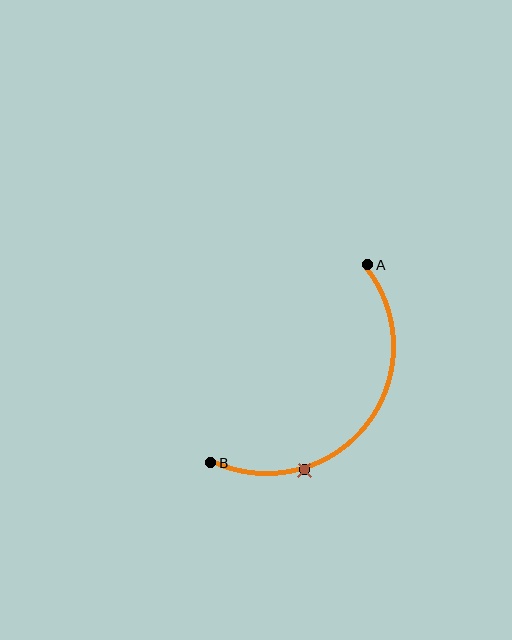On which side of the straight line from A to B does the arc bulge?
The arc bulges below and to the right of the straight line connecting A and B.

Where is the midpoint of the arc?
The arc midpoint is the point on the curve farthest from the straight line joining A and B. It sits below and to the right of that line.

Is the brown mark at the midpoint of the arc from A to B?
No. The brown mark lies on the arc but is closer to endpoint B. The arc midpoint would be at the point on the curve equidistant along the arc from both A and B.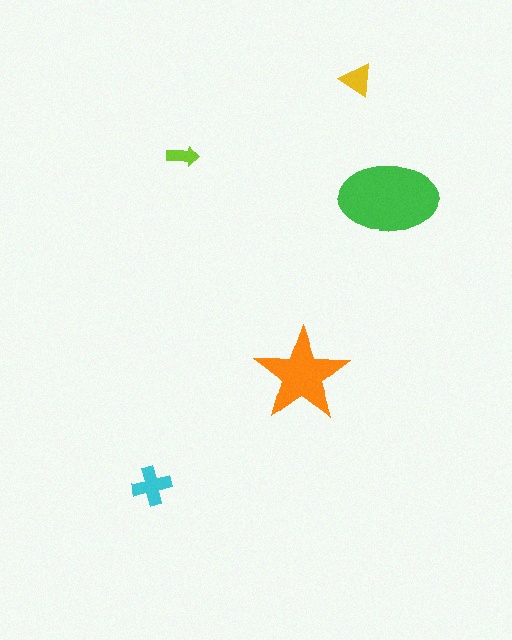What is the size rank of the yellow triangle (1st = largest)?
4th.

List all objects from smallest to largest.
The lime arrow, the yellow triangle, the cyan cross, the orange star, the green ellipse.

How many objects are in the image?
There are 5 objects in the image.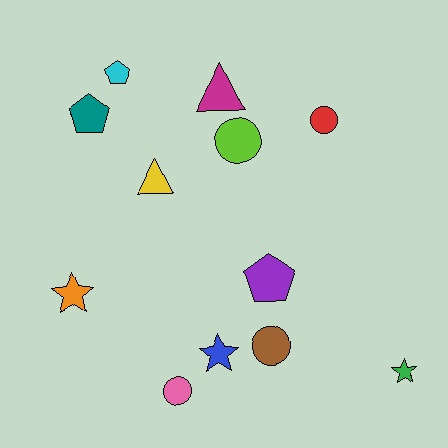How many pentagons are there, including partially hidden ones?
There are 3 pentagons.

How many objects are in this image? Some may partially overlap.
There are 12 objects.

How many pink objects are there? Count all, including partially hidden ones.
There is 1 pink object.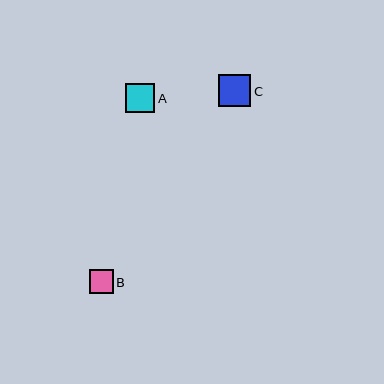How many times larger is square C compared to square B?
Square C is approximately 1.4 times the size of square B.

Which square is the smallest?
Square B is the smallest with a size of approximately 23 pixels.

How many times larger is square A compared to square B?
Square A is approximately 1.2 times the size of square B.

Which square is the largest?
Square C is the largest with a size of approximately 32 pixels.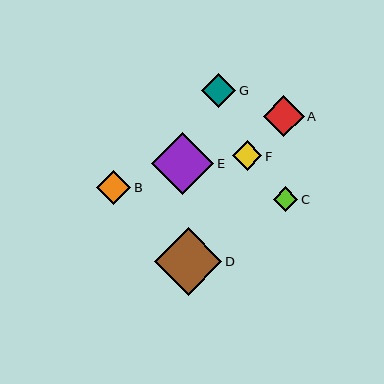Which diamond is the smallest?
Diamond C is the smallest with a size of approximately 25 pixels.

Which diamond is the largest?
Diamond D is the largest with a size of approximately 68 pixels.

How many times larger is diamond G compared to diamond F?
Diamond G is approximately 1.2 times the size of diamond F.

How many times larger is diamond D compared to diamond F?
Diamond D is approximately 2.3 times the size of diamond F.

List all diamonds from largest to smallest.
From largest to smallest: D, E, A, B, G, F, C.